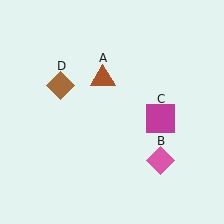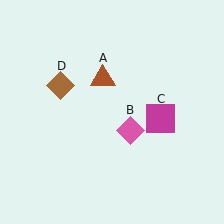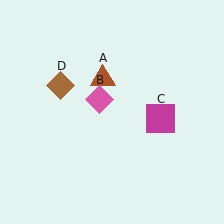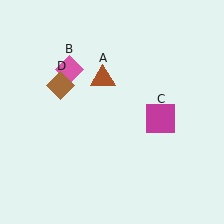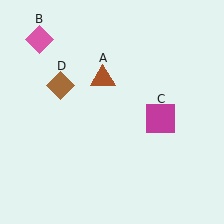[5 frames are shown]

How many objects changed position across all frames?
1 object changed position: pink diamond (object B).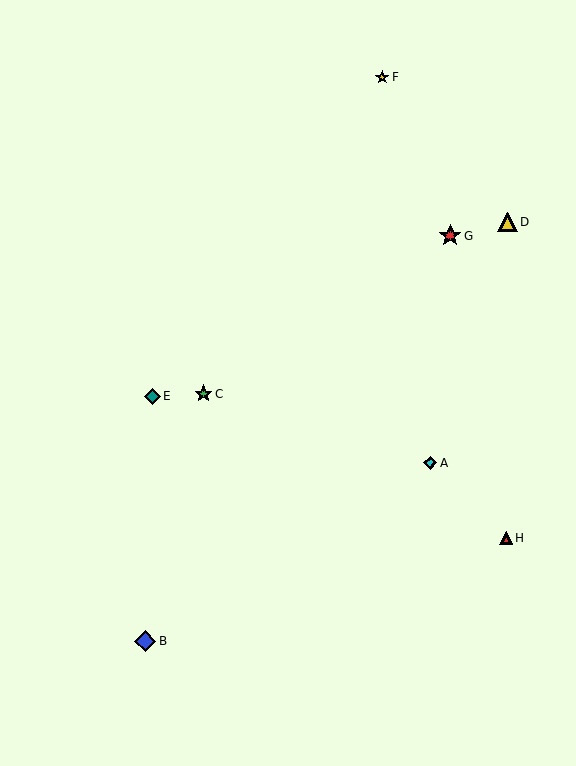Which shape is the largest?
The red star (labeled G) is the largest.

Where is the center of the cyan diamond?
The center of the cyan diamond is at (430, 463).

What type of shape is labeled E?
Shape E is a teal diamond.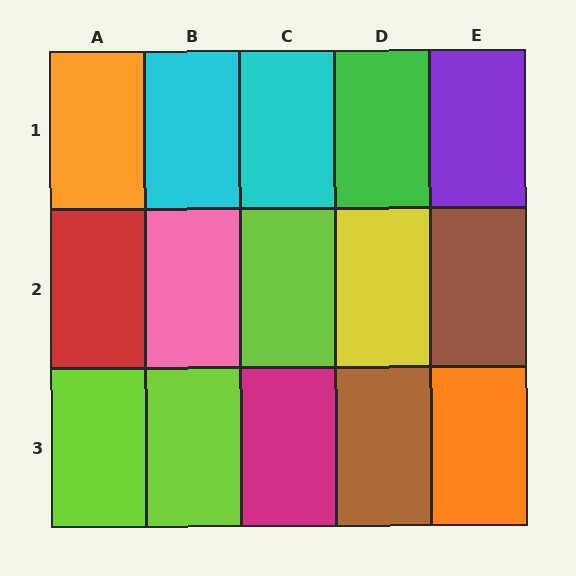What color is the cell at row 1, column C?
Cyan.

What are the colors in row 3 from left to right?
Lime, lime, magenta, brown, orange.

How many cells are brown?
2 cells are brown.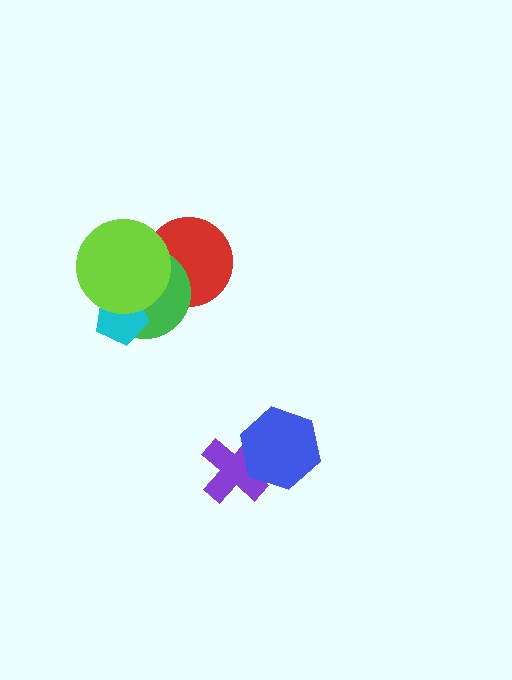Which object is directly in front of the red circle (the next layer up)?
The green circle is directly in front of the red circle.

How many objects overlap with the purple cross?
1 object overlaps with the purple cross.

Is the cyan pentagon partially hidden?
Yes, it is partially covered by another shape.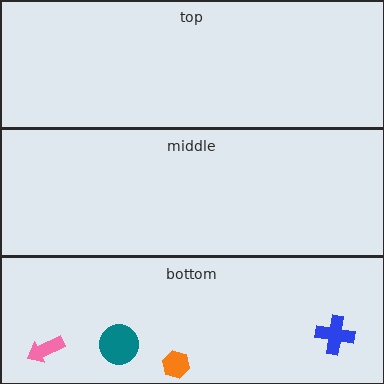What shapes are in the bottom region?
The teal circle, the blue cross, the orange hexagon, the pink arrow.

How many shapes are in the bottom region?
4.